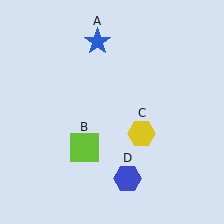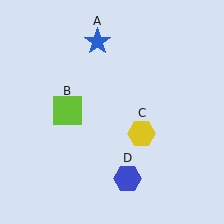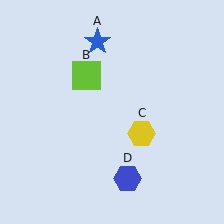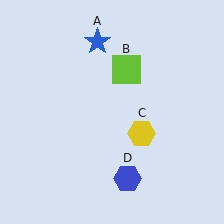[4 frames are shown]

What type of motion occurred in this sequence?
The lime square (object B) rotated clockwise around the center of the scene.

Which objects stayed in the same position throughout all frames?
Blue star (object A) and yellow hexagon (object C) and blue hexagon (object D) remained stationary.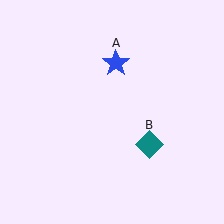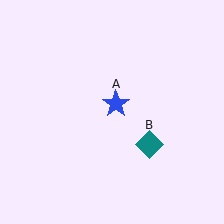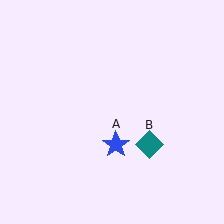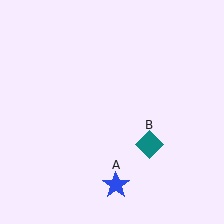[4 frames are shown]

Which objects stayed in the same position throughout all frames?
Teal diamond (object B) remained stationary.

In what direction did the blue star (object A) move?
The blue star (object A) moved down.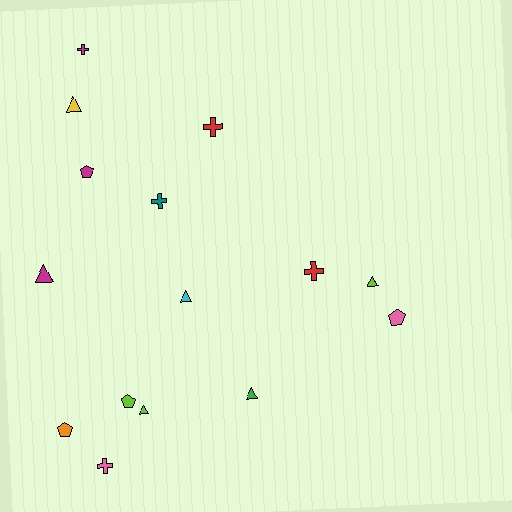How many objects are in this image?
There are 15 objects.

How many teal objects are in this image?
There is 1 teal object.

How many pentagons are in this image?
There are 4 pentagons.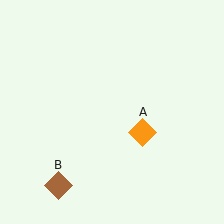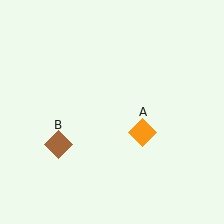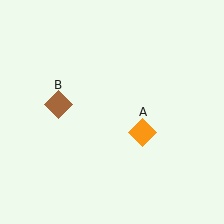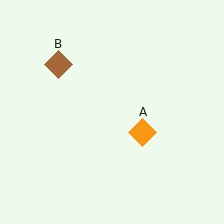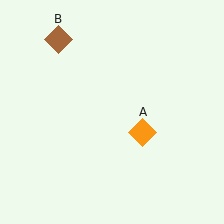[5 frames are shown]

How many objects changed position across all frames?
1 object changed position: brown diamond (object B).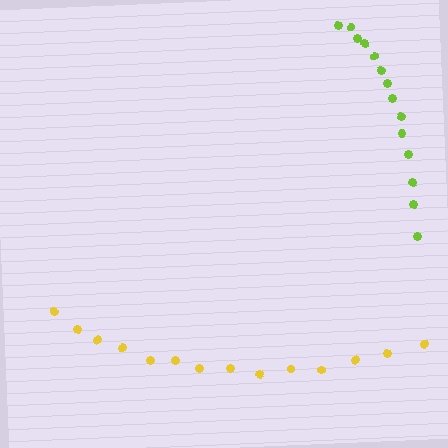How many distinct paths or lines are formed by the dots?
There are 2 distinct paths.